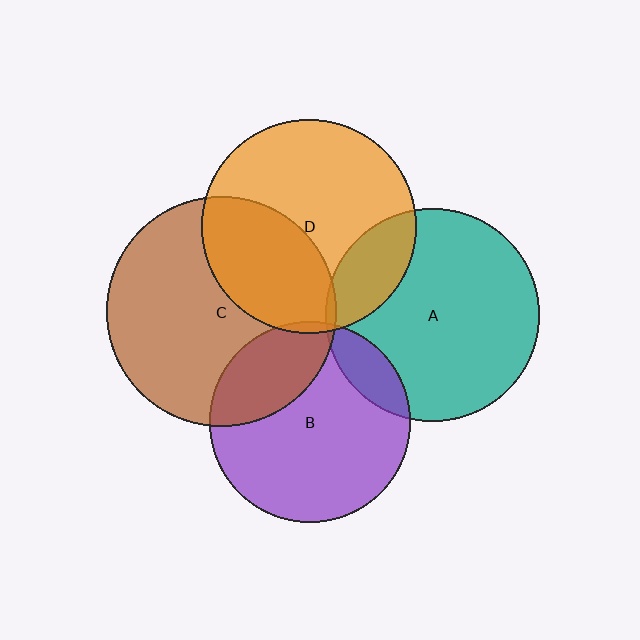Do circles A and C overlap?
Yes.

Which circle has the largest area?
Circle C (brown).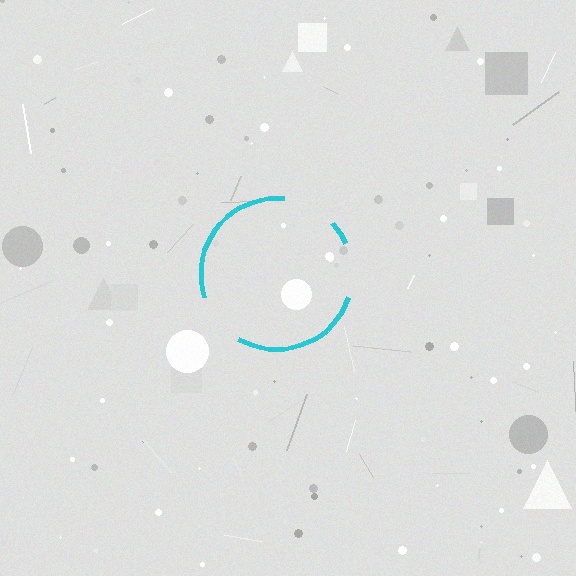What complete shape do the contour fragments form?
The contour fragments form a circle.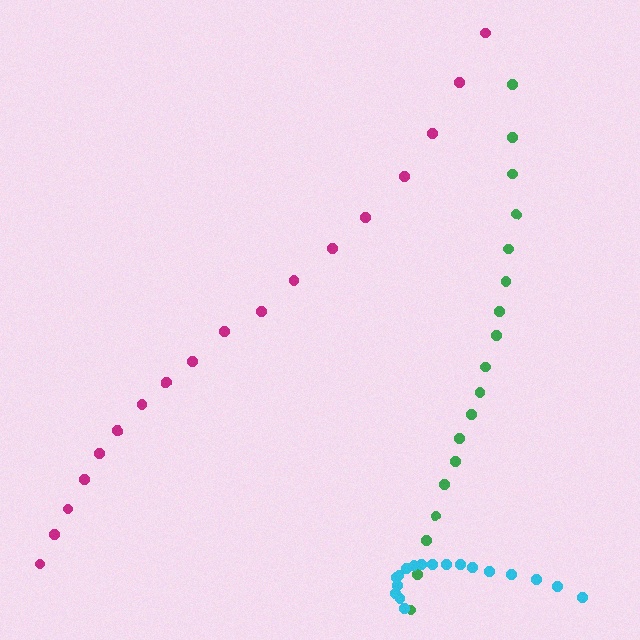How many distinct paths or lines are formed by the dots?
There are 3 distinct paths.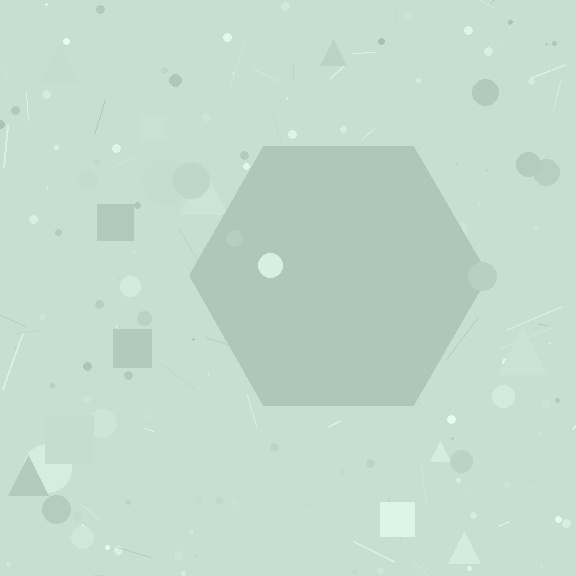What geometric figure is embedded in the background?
A hexagon is embedded in the background.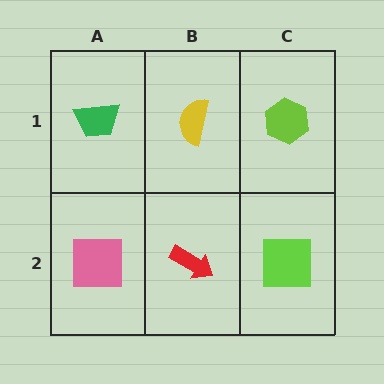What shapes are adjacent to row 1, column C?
A lime square (row 2, column C), a yellow semicircle (row 1, column B).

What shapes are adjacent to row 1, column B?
A red arrow (row 2, column B), a green trapezoid (row 1, column A), a lime hexagon (row 1, column C).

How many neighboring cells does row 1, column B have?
3.